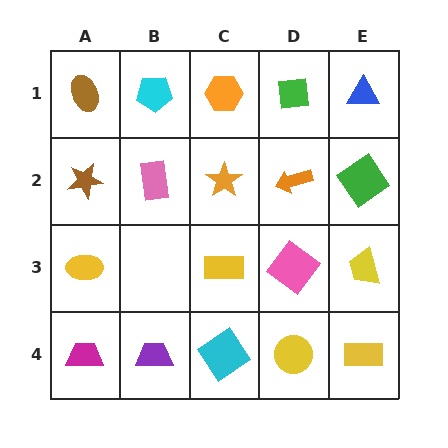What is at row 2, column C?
An orange star.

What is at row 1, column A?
A brown ellipse.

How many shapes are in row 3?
4 shapes.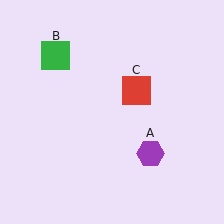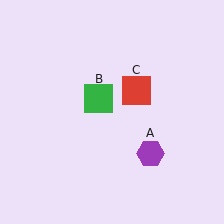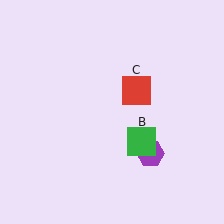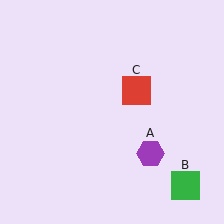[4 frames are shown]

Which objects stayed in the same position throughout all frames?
Purple hexagon (object A) and red square (object C) remained stationary.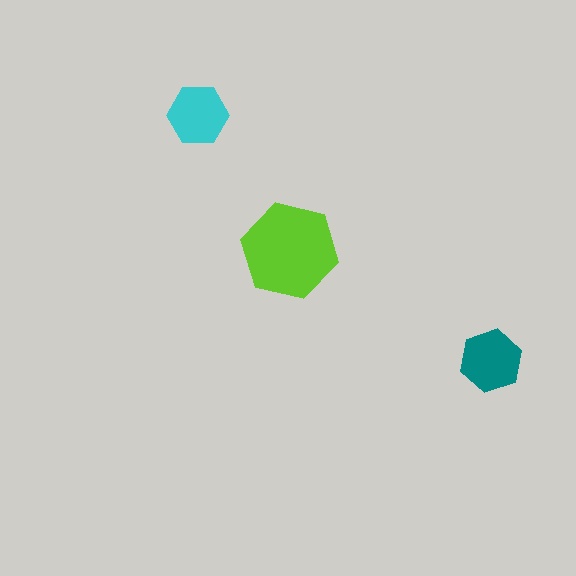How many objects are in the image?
There are 3 objects in the image.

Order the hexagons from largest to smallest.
the lime one, the teal one, the cyan one.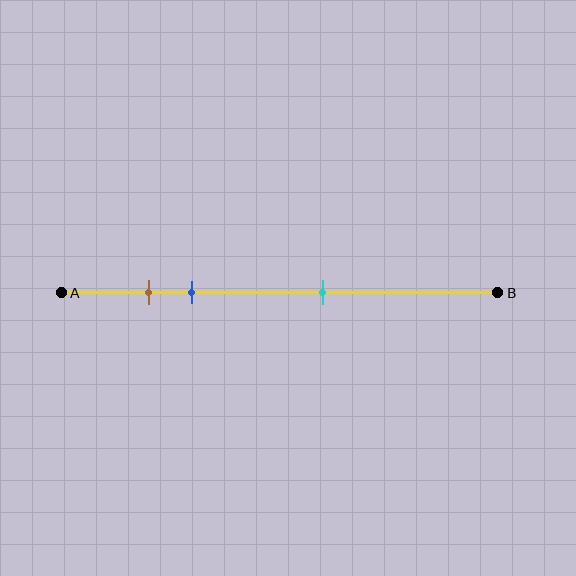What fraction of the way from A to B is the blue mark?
The blue mark is approximately 30% (0.3) of the way from A to B.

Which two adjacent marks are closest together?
The brown and blue marks are the closest adjacent pair.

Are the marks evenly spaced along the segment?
No, the marks are not evenly spaced.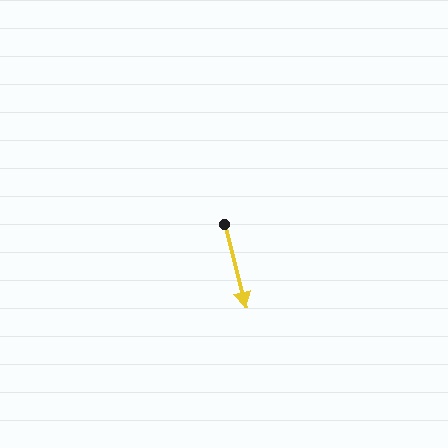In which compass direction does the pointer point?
South.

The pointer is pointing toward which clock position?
Roughly 6 o'clock.